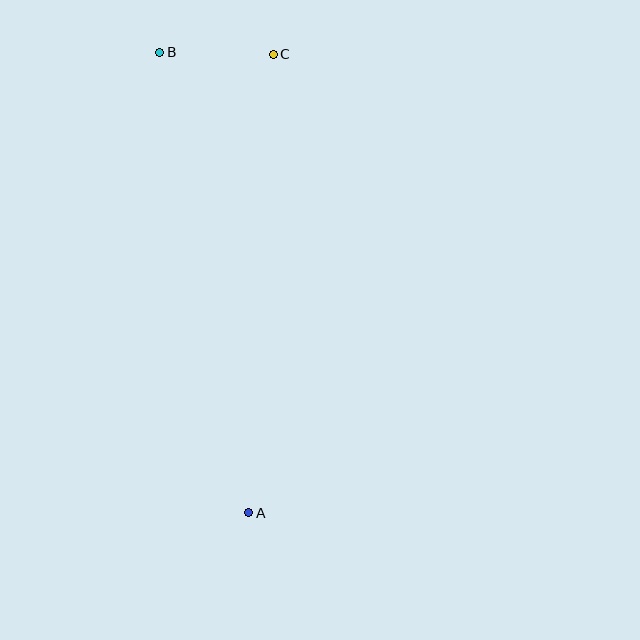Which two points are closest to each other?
Points B and C are closest to each other.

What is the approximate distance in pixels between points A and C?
The distance between A and C is approximately 459 pixels.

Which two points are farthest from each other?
Points A and B are farthest from each other.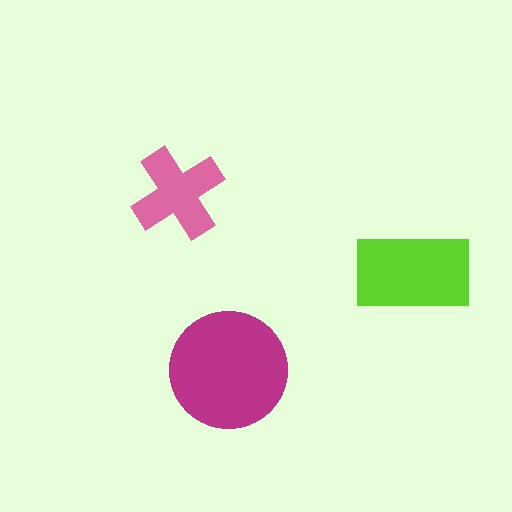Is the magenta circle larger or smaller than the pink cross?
Larger.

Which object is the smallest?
The pink cross.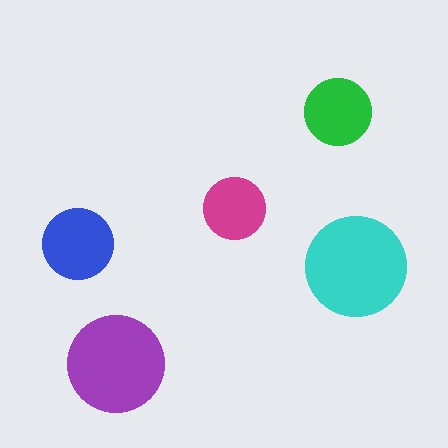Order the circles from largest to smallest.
the cyan one, the purple one, the blue one, the green one, the magenta one.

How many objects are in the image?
There are 5 objects in the image.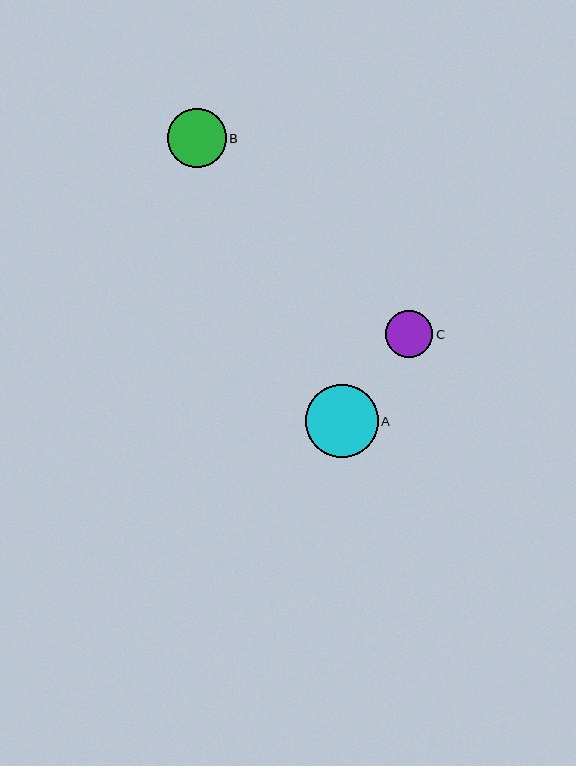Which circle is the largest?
Circle A is the largest with a size of approximately 73 pixels.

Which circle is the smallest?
Circle C is the smallest with a size of approximately 47 pixels.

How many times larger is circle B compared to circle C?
Circle B is approximately 1.2 times the size of circle C.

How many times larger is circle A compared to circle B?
Circle A is approximately 1.2 times the size of circle B.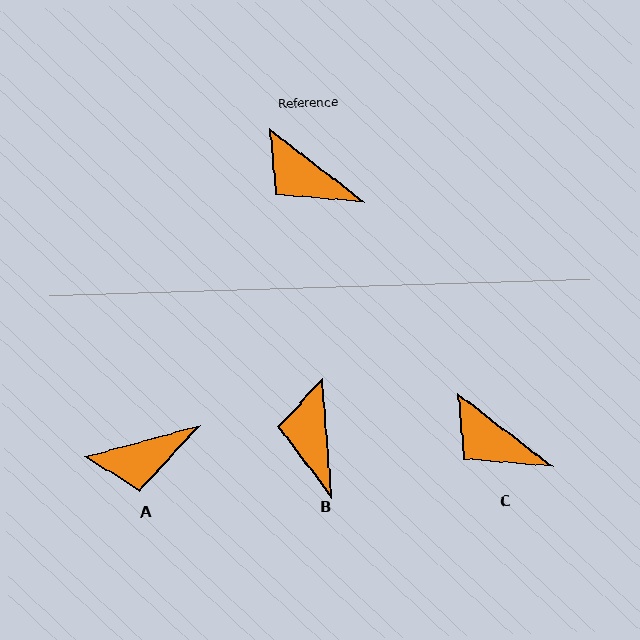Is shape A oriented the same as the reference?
No, it is off by about 52 degrees.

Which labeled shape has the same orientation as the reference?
C.